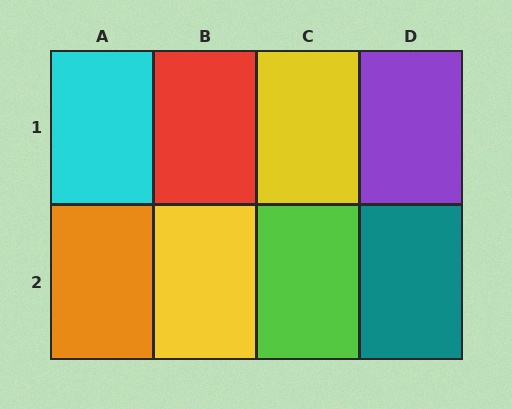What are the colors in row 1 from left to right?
Cyan, red, yellow, purple.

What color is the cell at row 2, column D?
Teal.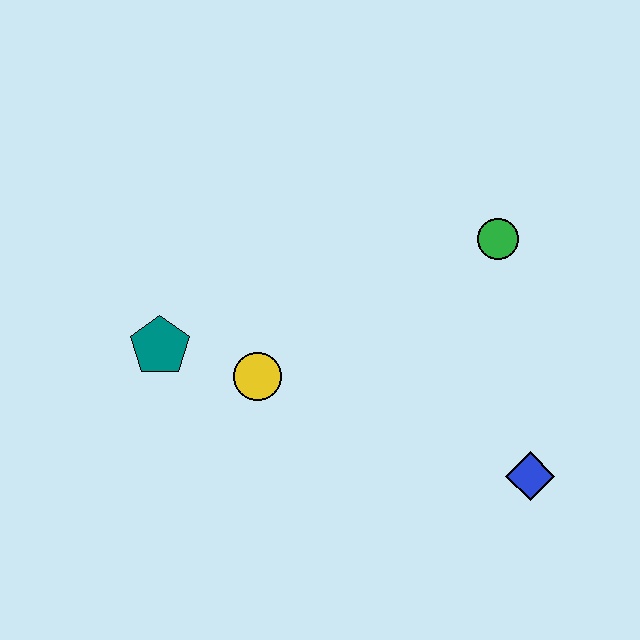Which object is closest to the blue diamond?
The green circle is closest to the blue diamond.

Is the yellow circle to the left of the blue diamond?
Yes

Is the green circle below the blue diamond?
No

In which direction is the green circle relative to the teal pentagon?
The green circle is to the right of the teal pentagon.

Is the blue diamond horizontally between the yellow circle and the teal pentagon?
No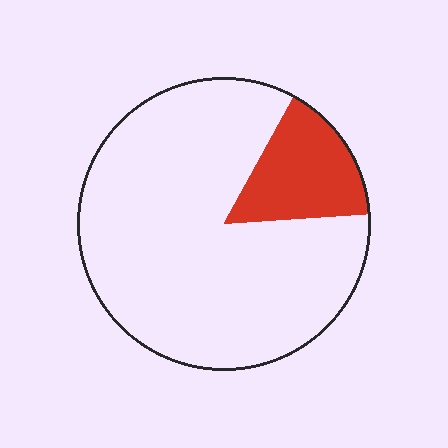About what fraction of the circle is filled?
About one sixth (1/6).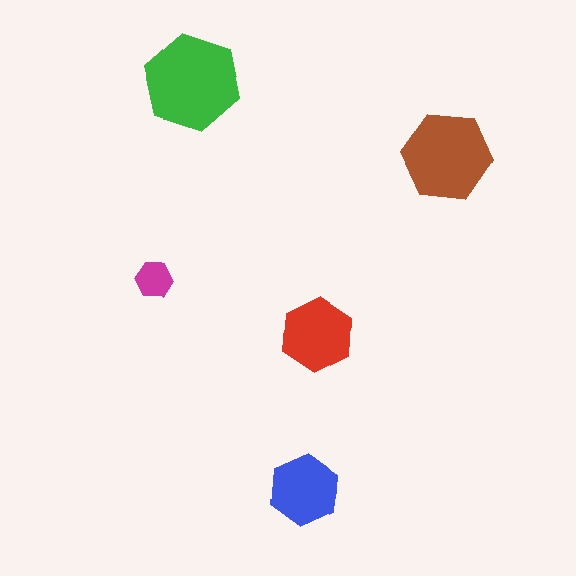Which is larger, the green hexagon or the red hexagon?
The green one.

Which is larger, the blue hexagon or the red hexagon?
The red one.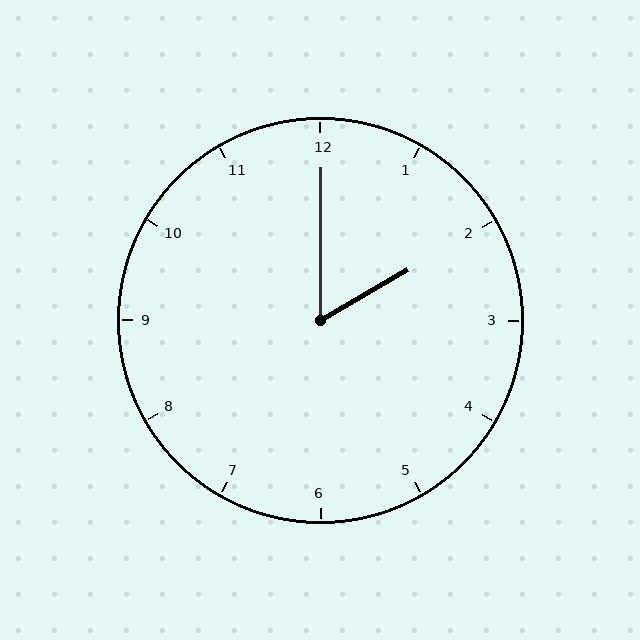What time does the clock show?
2:00.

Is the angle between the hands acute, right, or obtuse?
It is acute.